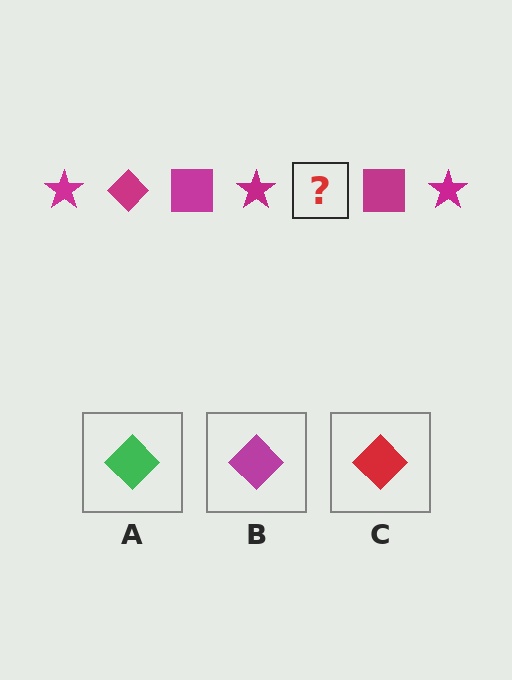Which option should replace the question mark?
Option B.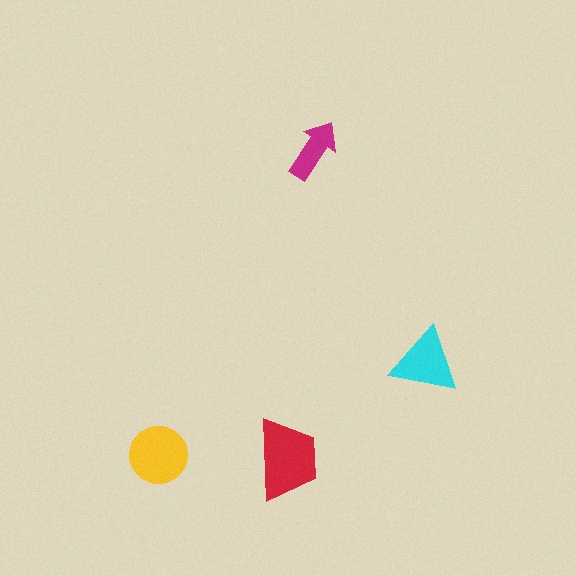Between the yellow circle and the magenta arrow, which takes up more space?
The yellow circle.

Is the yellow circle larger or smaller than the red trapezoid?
Smaller.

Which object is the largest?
The red trapezoid.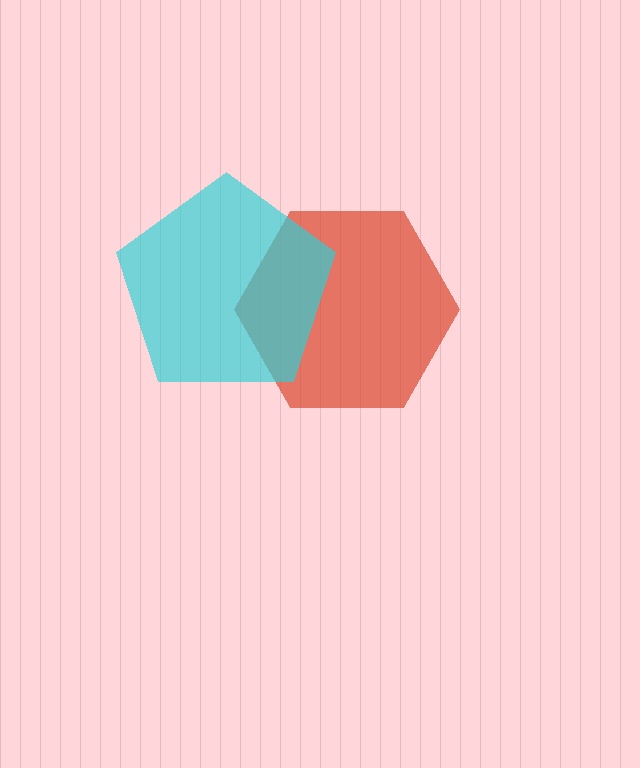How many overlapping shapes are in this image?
There are 2 overlapping shapes in the image.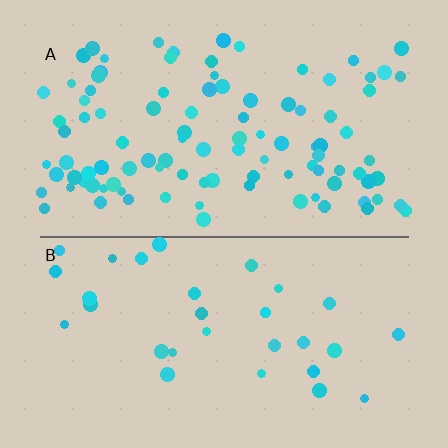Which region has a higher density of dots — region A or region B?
A (the top).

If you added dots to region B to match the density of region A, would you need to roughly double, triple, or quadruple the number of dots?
Approximately triple.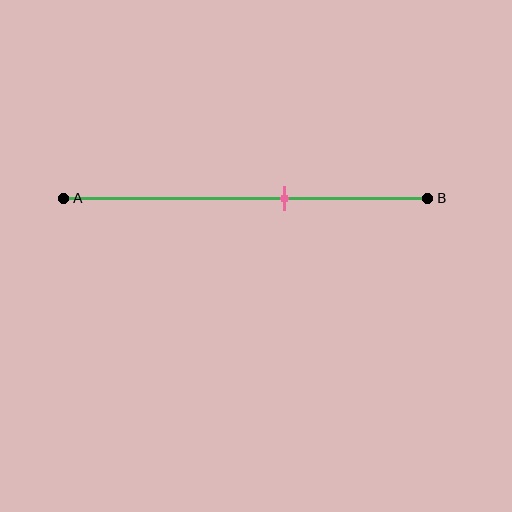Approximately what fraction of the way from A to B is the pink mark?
The pink mark is approximately 60% of the way from A to B.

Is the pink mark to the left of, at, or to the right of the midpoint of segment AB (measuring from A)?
The pink mark is to the right of the midpoint of segment AB.